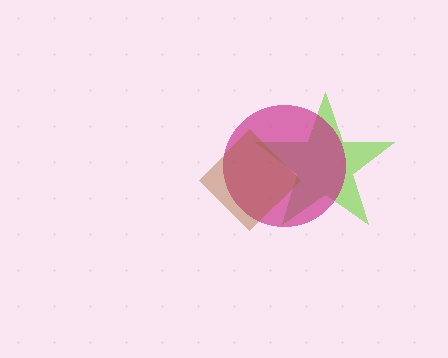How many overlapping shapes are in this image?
There are 3 overlapping shapes in the image.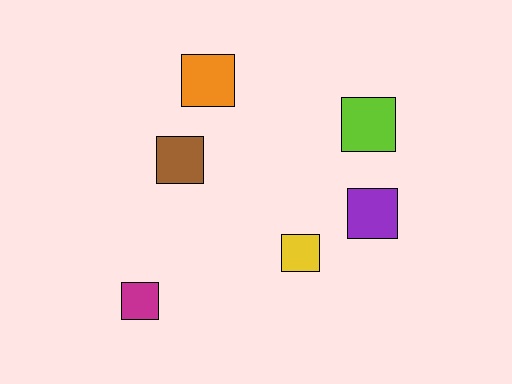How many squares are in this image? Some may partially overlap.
There are 6 squares.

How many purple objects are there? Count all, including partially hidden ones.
There is 1 purple object.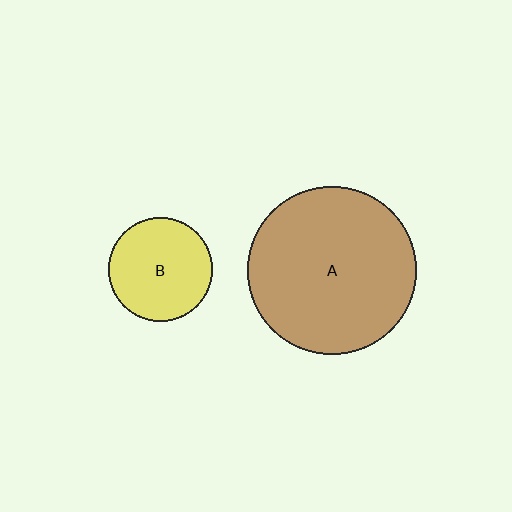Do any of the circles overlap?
No, none of the circles overlap.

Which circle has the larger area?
Circle A (brown).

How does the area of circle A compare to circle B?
Approximately 2.6 times.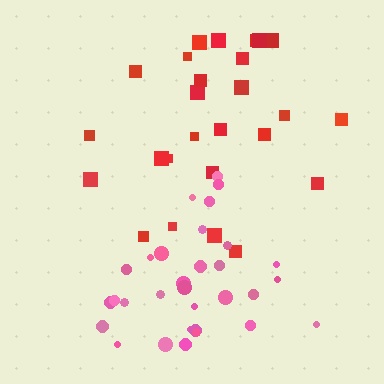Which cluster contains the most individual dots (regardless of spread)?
Pink (32).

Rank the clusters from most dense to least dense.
pink, red.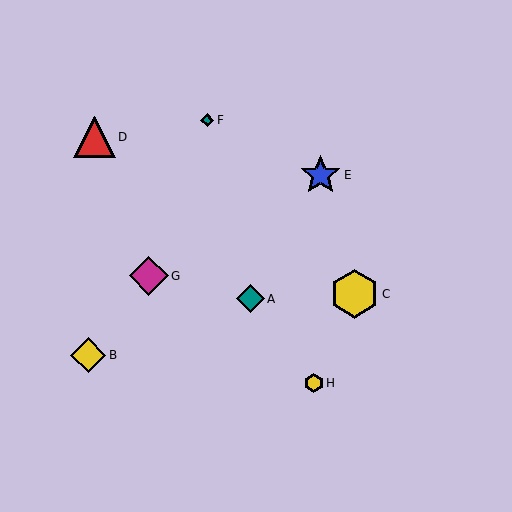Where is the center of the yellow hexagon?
The center of the yellow hexagon is at (355, 294).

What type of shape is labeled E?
Shape E is a blue star.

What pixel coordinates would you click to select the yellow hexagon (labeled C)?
Click at (355, 294) to select the yellow hexagon C.